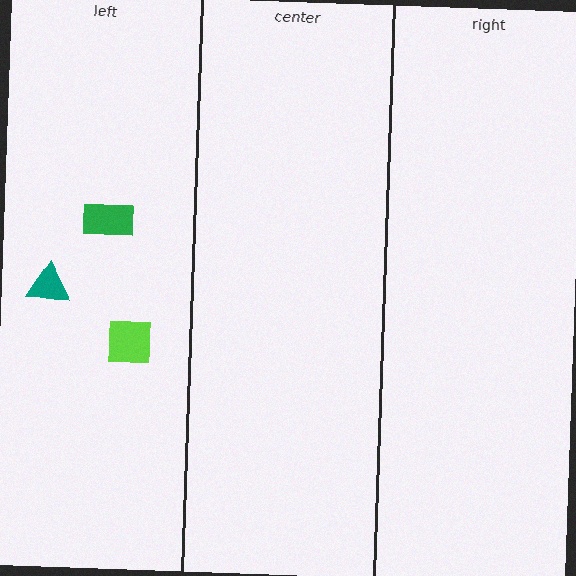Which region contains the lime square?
The left region.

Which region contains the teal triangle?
The left region.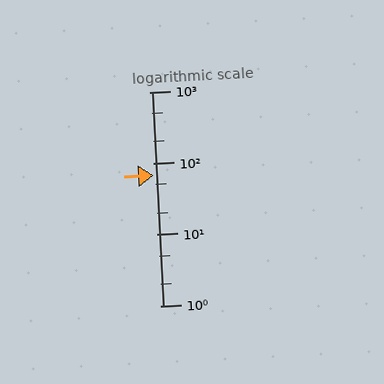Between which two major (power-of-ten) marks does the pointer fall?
The pointer is between 10 and 100.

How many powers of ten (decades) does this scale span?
The scale spans 3 decades, from 1 to 1000.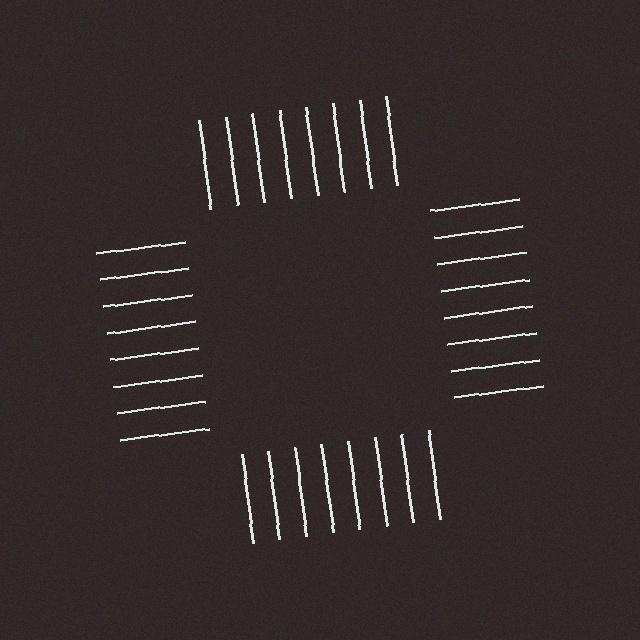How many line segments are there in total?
32 — 8 along each of the 4 edges.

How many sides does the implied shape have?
4 sides — the line-ends trace a square.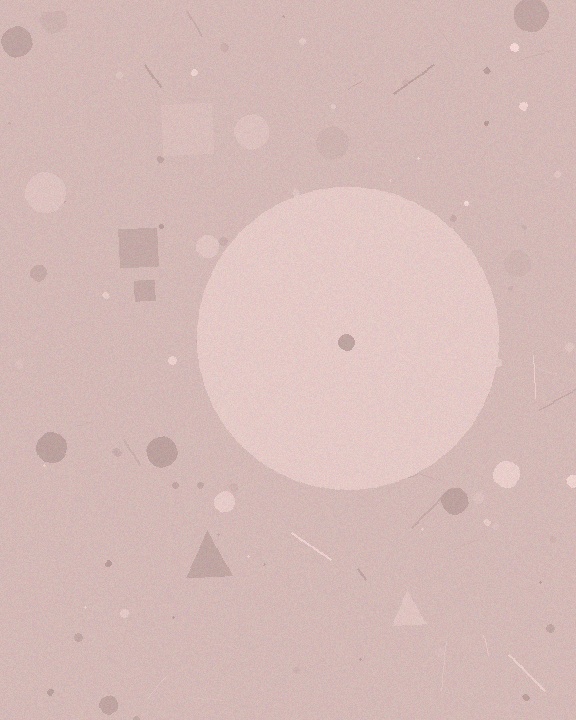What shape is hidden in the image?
A circle is hidden in the image.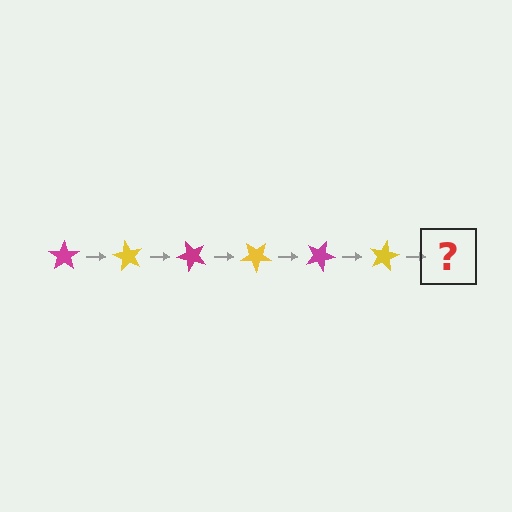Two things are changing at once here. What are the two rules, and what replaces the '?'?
The two rules are that it rotates 60 degrees each step and the color cycles through magenta and yellow. The '?' should be a magenta star, rotated 360 degrees from the start.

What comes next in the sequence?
The next element should be a magenta star, rotated 360 degrees from the start.